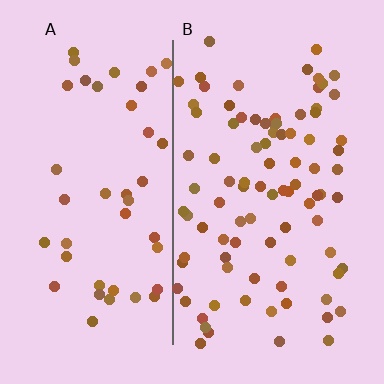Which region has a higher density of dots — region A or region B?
B (the right).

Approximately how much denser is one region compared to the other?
Approximately 2.0× — region B over region A.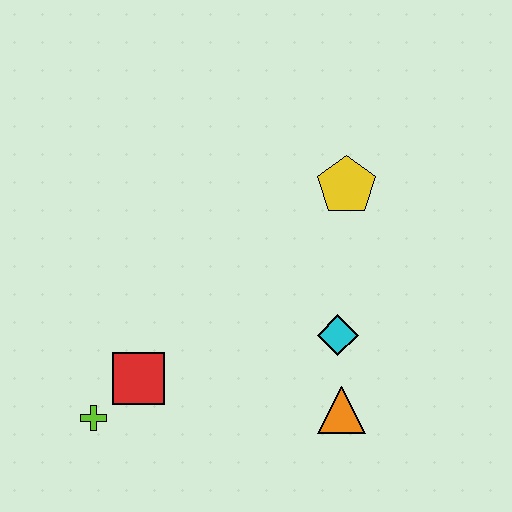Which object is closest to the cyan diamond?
The orange triangle is closest to the cyan diamond.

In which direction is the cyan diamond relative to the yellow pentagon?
The cyan diamond is below the yellow pentagon.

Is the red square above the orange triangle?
Yes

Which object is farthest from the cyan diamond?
The lime cross is farthest from the cyan diamond.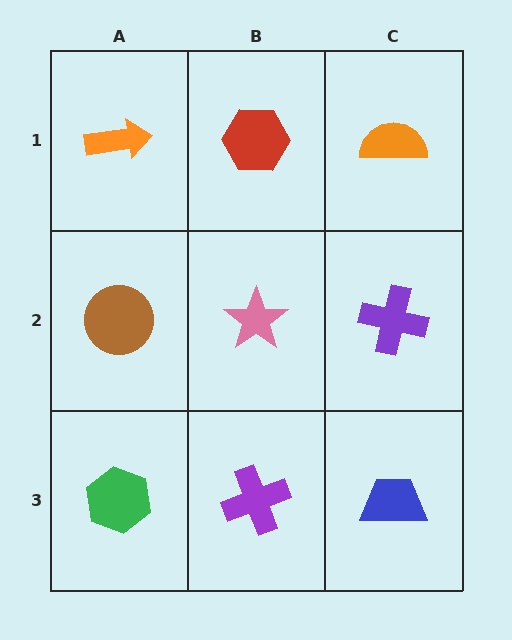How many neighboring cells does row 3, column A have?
2.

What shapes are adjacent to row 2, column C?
An orange semicircle (row 1, column C), a blue trapezoid (row 3, column C), a pink star (row 2, column B).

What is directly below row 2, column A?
A green hexagon.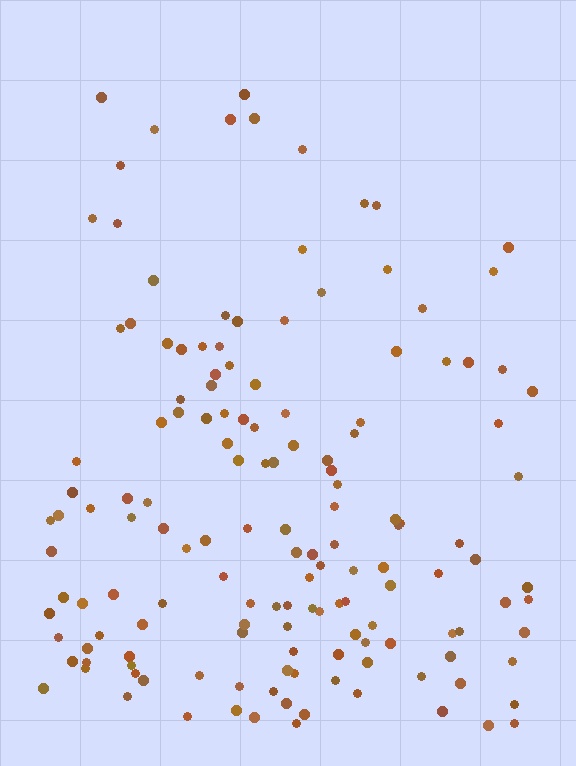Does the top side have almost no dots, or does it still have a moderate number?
Still a moderate number, just noticeably fewer than the bottom.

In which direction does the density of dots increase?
From top to bottom, with the bottom side densest.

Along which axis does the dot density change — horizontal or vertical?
Vertical.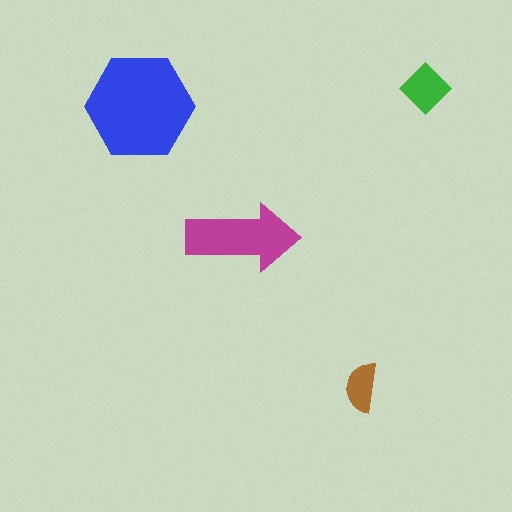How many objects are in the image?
There are 4 objects in the image.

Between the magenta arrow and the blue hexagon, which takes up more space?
The blue hexagon.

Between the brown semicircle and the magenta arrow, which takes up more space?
The magenta arrow.